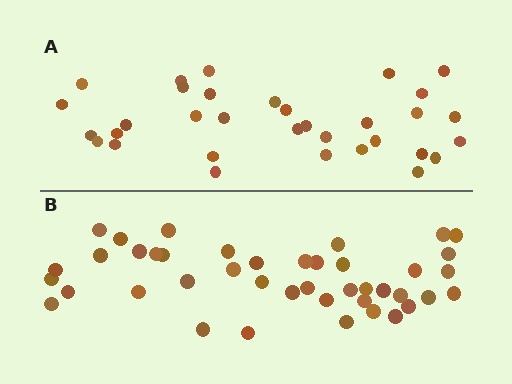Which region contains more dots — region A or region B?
Region B (the bottom region) has more dots.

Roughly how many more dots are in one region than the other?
Region B has roughly 8 or so more dots than region A.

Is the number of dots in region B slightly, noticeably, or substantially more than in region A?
Region B has noticeably more, but not dramatically so. The ratio is roughly 1.3 to 1.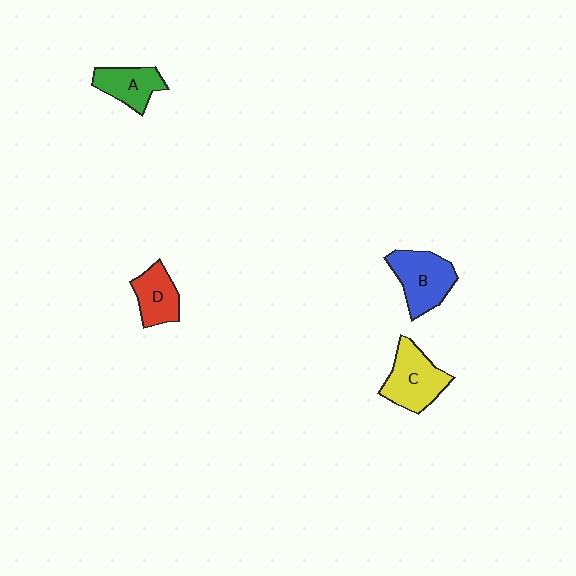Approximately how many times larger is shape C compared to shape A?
Approximately 1.4 times.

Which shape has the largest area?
Shape C (yellow).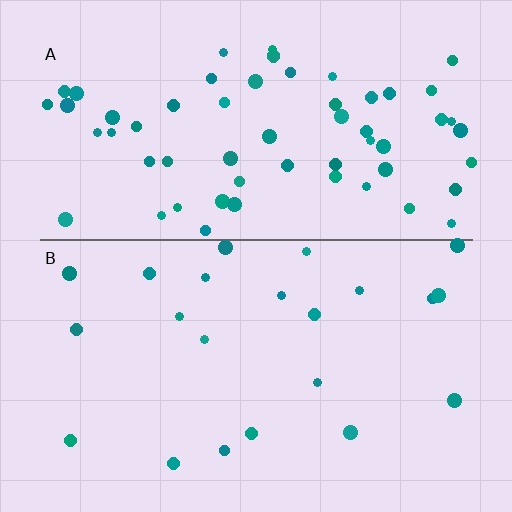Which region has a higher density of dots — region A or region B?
A (the top).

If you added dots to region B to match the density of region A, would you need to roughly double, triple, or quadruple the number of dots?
Approximately triple.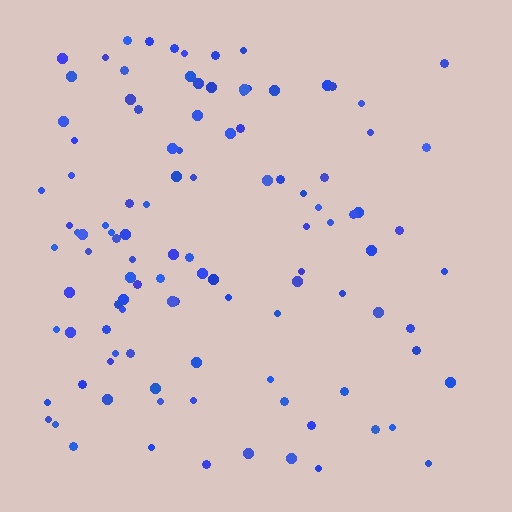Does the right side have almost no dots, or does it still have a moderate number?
Still a moderate number, just noticeably fewer than the left.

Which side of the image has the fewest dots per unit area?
The right.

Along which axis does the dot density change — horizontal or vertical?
Horizontal.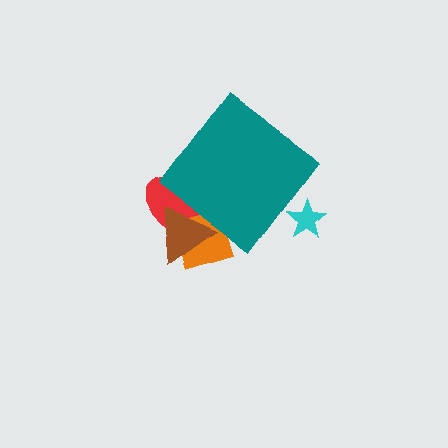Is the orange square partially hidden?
Yes, the orange square is partially hidden behind the teal diamond.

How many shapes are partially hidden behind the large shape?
4 shapes are partially hidden.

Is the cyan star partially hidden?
Yes, the cyan star is partially hidden behind the teal diamond.